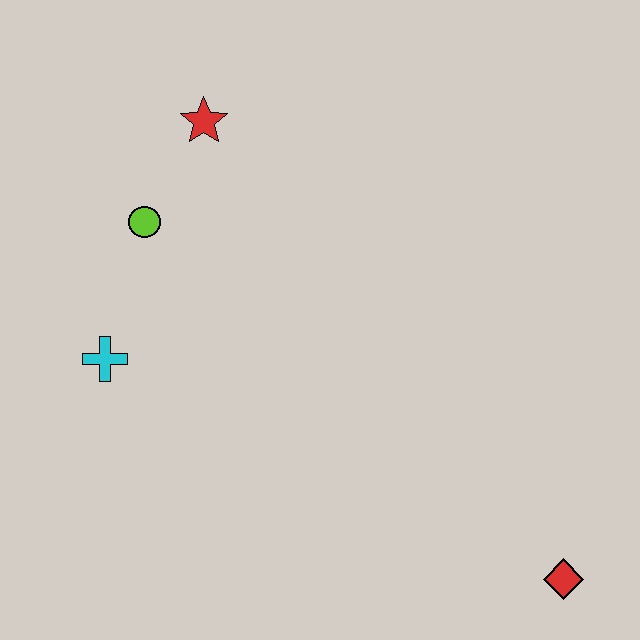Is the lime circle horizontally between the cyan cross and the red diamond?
Yes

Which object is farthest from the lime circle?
The red diamond is farthest from the lime circle.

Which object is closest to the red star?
The lime circle is closest to the red star.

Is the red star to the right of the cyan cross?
Yes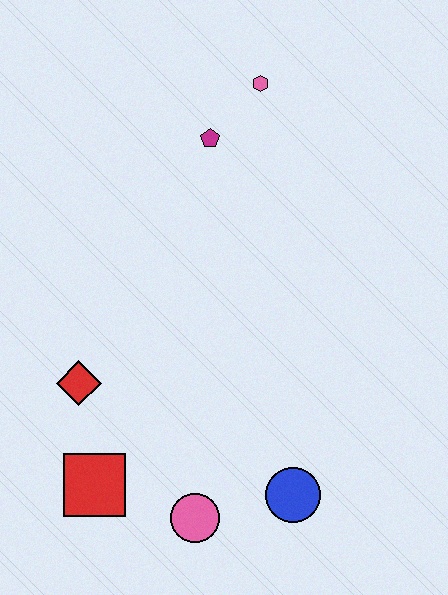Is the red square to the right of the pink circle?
No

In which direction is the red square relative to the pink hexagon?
The red square is below the pink hexagon.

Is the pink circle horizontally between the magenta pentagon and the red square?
Yes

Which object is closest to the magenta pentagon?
The pink hexagon is closest to the magenta pentagon.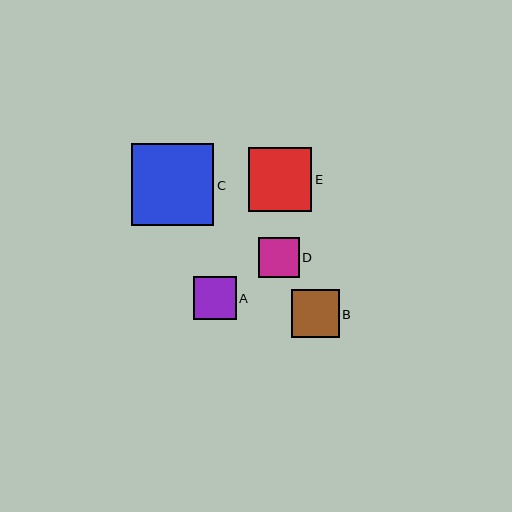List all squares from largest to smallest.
From largest to smallest: C, E, B, A, D.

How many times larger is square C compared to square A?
Square C is approximately 1.9 times the size of square A.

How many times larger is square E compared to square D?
Square E is approximately 1.6 times the size of square D.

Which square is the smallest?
Square D is the smallest with a size of approximately 41 pixels.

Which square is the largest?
Square C is the largest with a size of approximately 82 pixels.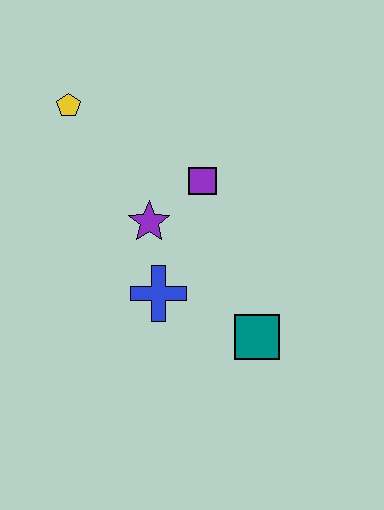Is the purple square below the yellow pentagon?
Yes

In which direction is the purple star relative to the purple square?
The purple star is to the left of the purple square.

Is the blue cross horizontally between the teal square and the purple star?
Yes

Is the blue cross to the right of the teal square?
No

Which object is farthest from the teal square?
The yellow pentagon is farthest from the teal square.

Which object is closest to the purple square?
The purple star is closest to the purple square.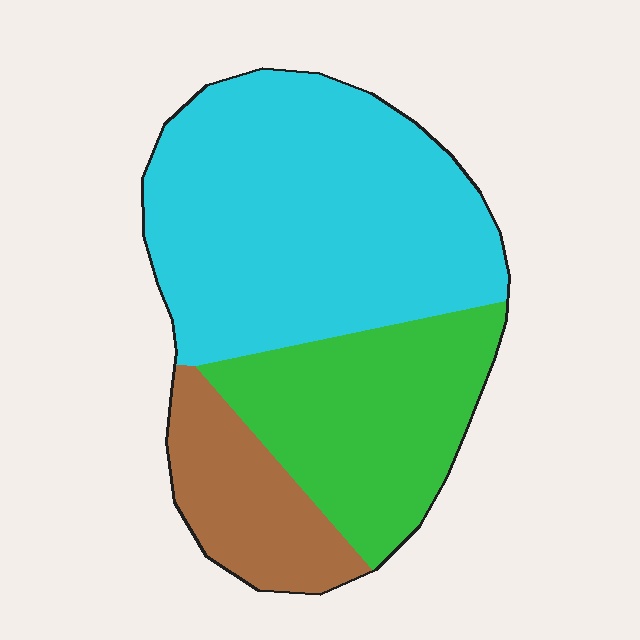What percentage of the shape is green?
Green covers roughly 30% of the shape.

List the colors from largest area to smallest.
From largest to smallest: cyan, green, brown.